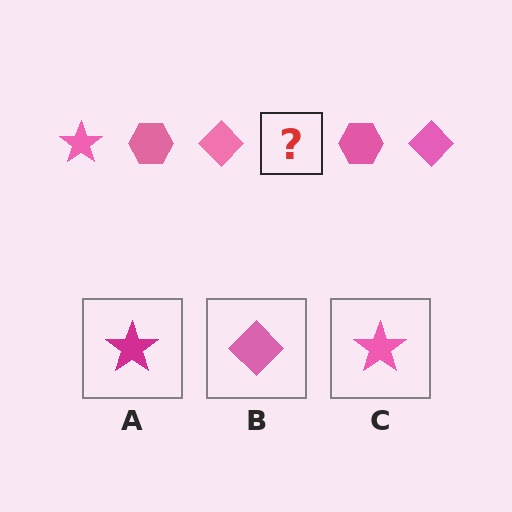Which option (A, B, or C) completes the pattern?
C.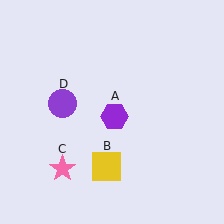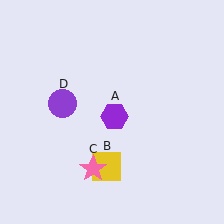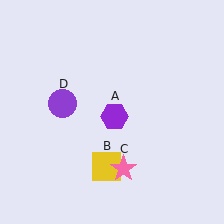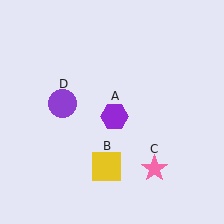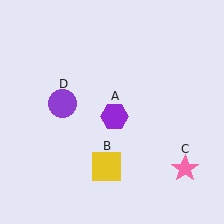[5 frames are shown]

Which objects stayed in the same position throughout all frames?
Purple hexagon (object A) and yellow square (object B) and purple circle (object D) remained stationary.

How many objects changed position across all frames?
1 object changed position: pink star (object C).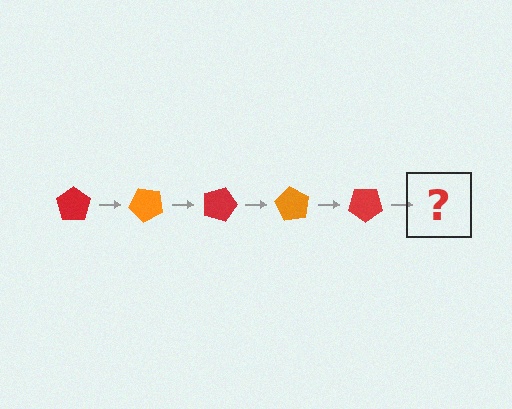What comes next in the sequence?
The next element should be an orange pentagon, rotated 225 degrees from the start.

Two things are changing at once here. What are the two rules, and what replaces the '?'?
The two rules are that it rotates 45 degrees each step and the color cycles through red and orange. The '?' should be an orange pentagon, rotated 225 degrees from the start.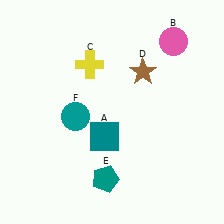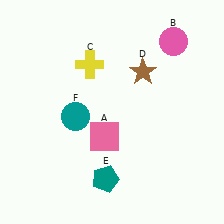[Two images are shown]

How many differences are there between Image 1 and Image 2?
There is 1 difference between the two images.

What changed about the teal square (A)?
In Image 1, A is teal. In Image 2, it changed to pink.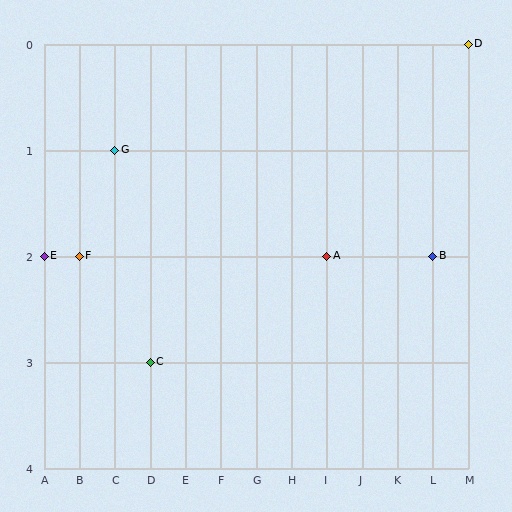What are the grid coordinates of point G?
Point G is at grid coordinates (C, 1).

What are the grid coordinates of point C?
Point C is at grid coordinates (D, 3).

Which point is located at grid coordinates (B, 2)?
Point F is at (B, 2).